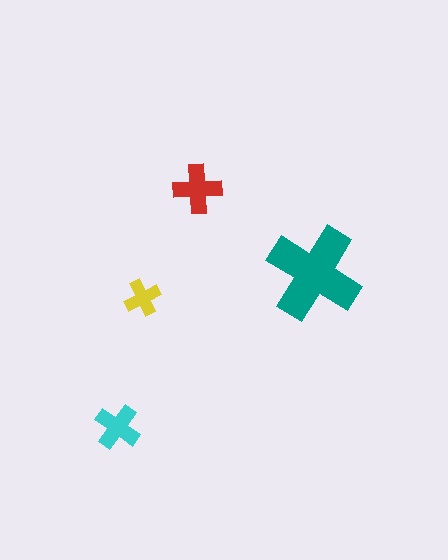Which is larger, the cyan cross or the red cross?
The red one.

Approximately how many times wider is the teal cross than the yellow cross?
About 2.5 times wider.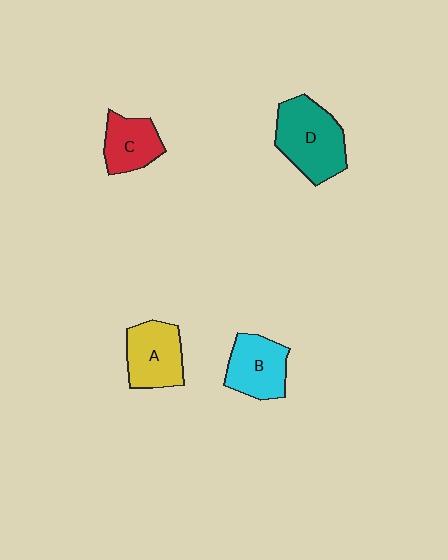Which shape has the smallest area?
Shape C (red).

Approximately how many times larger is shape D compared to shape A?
Approximately 1.3 times.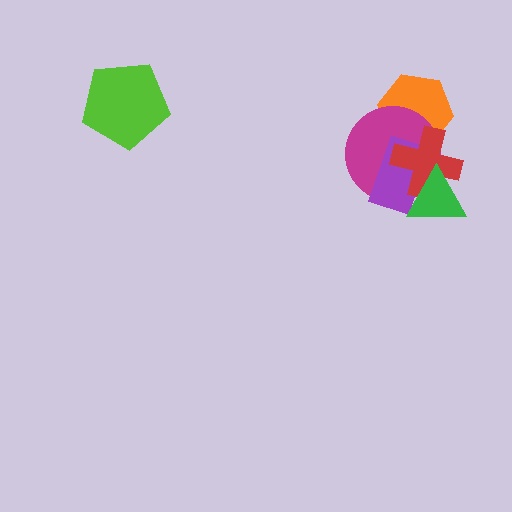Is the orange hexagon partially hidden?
Yes, it is partially covered by another shape.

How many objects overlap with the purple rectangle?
4 objects overlap with the purple rectangle.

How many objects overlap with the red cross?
4 objects overlap with the red cross.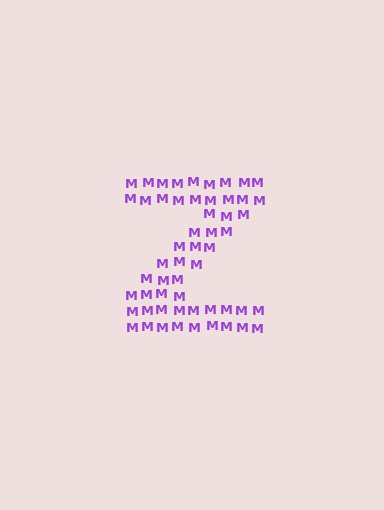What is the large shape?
The large shape is the letter Z.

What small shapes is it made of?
It is made of small letter M's.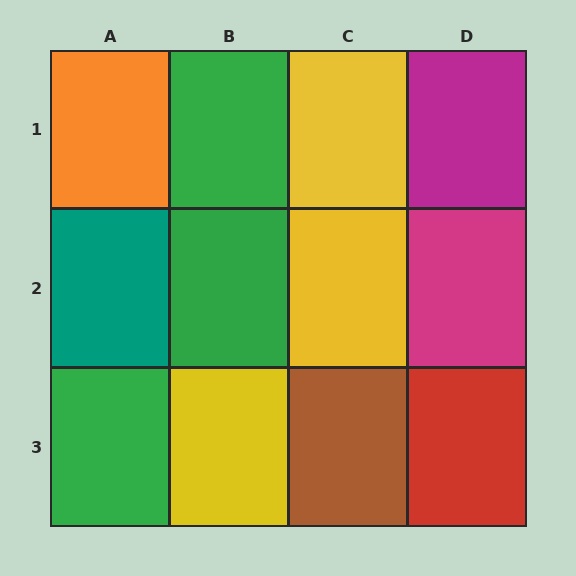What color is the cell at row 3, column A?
Green.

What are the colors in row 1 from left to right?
Orange, green, yellow, magenta.